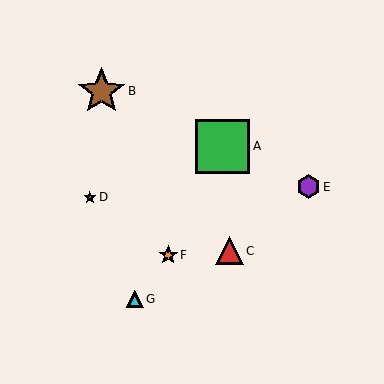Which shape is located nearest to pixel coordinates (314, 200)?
The purple hexagon (labeled E) at (308, 187) is nearest to that location.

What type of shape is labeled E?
Shape E is a purple hexagon.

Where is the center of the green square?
The center of the green square is at (223, 146).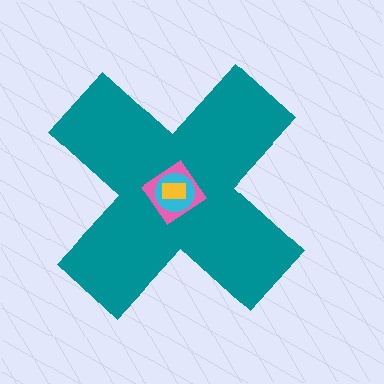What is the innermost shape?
The yellow rectangle.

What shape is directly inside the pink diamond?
The cyan circle.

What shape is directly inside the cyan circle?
The yellow rectangle.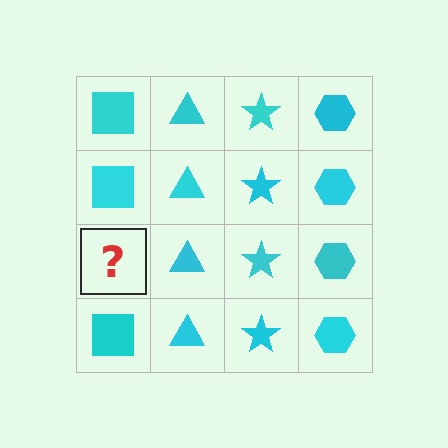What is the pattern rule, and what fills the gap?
The rule is that each column has a consistent shape. The gap should be filled with a cyan square.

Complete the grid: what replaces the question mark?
The question mark should be replaced with a cyan square.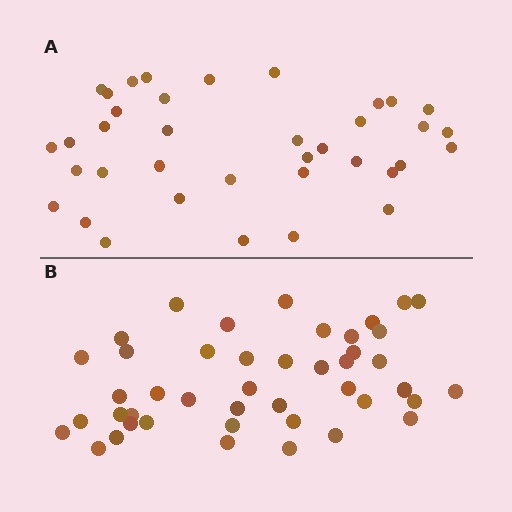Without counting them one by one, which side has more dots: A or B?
Region B (the bottom region) has more dots.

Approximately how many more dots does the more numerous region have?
Region B has roughly 8 or so more dots than region A.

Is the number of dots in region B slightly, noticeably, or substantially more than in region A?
Region B has only slightly more — the two regions are fairly close. The ratio is roughly 1.2 to 1.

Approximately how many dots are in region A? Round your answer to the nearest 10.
About 40 dots. (The exact count is 37, which rounds to 40.)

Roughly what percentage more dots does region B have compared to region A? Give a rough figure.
About 20% more.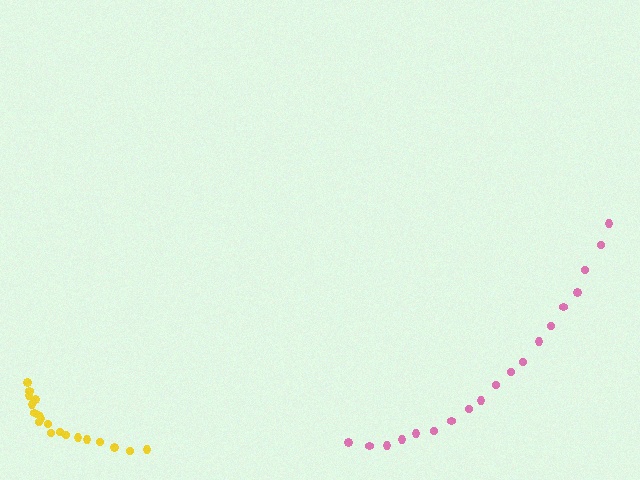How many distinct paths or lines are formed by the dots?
There are 2 distinct paths.